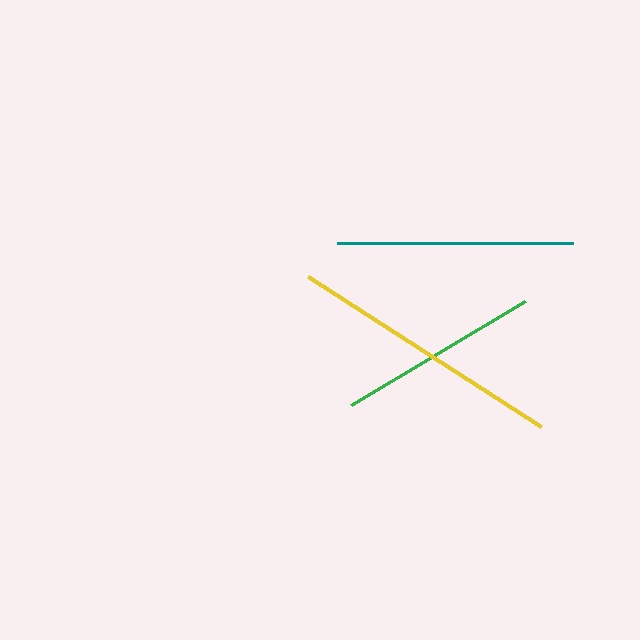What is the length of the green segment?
The green segment is approximately 203 pixels long.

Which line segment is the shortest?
The green line is the shortest at approximately 203 pixels.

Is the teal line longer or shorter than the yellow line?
The yellow line is longer than the teal line.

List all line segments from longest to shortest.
From longest to shortest: yellow, teal, green.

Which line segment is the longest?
The yellow line is the longest at approximately 277 pixels.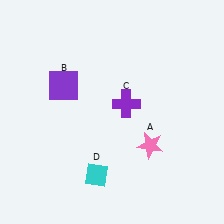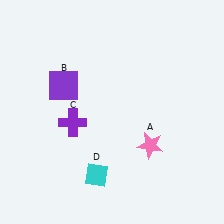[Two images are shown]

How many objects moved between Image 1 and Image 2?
1 object moved between the two images.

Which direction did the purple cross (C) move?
The purple cross (C) moved left.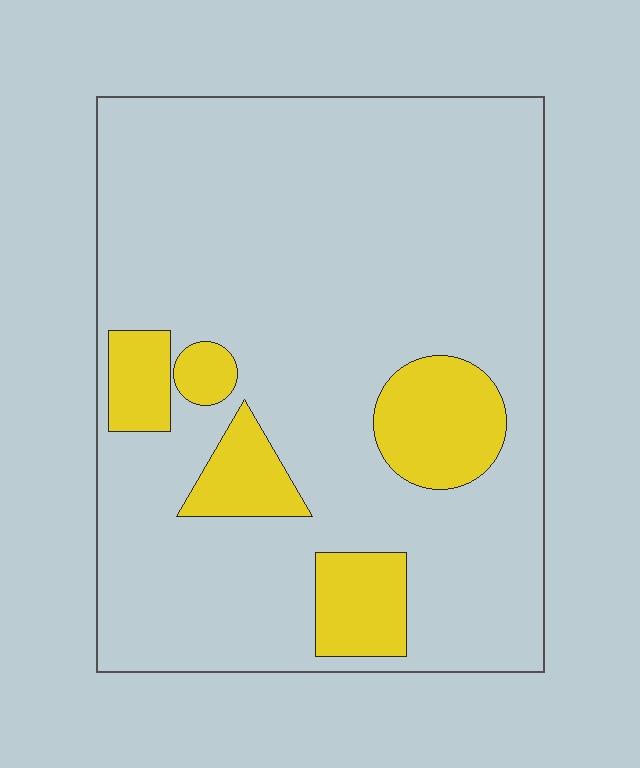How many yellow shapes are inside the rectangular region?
5.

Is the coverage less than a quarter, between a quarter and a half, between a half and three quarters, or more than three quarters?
Less than a quarter.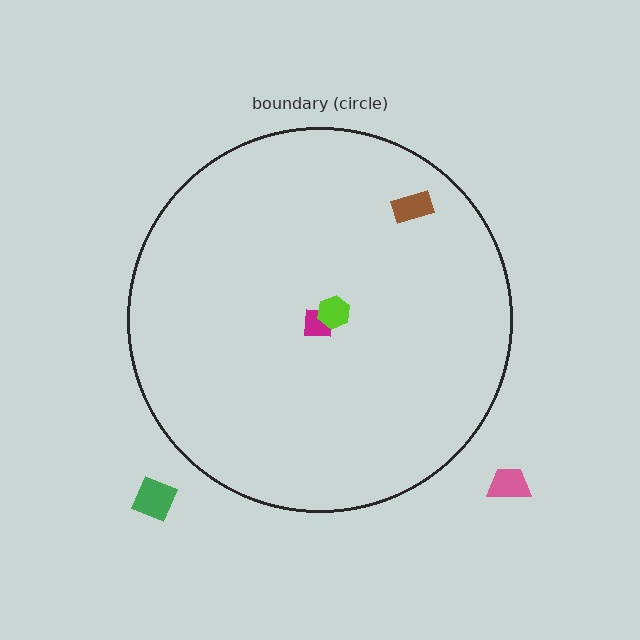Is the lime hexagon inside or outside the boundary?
Inside.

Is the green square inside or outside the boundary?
Outside.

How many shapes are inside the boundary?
3 inside, 2 outside.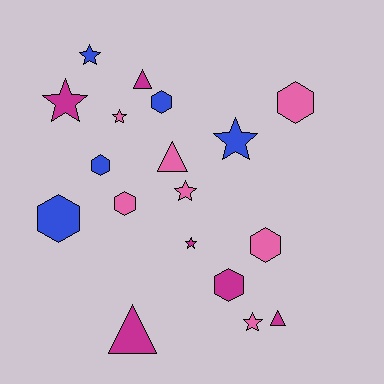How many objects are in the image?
There are 18 objects.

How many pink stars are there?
There are 3 pink stars.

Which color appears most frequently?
Pink, with 7 objects.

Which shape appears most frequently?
Hexagon, with 7 objects.